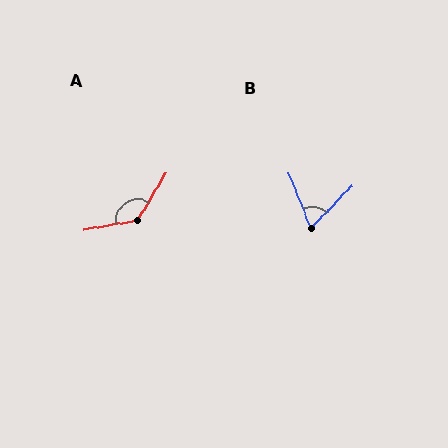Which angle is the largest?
A, at approximately 131 degrees.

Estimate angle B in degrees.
Approximately 66 degrees.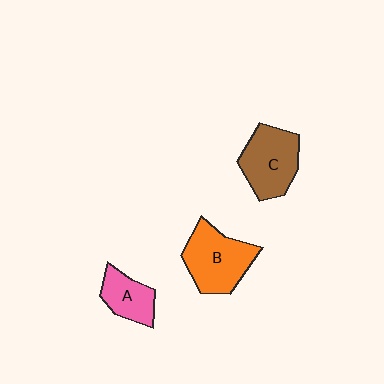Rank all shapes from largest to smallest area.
From largest to smallest: B (orange), C (brown), A (pink).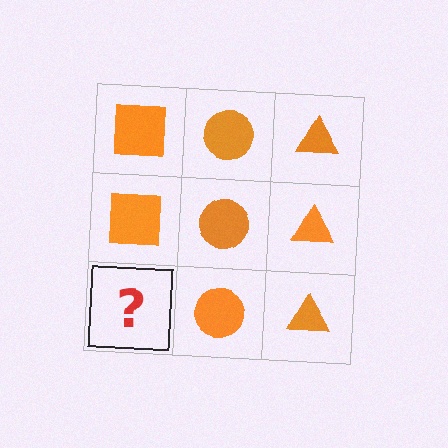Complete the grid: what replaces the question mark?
The question mark should be replaced with an orange square.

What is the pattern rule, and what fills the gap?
The rule is that each column has a consistent shape. The gap should be filled with an orange square.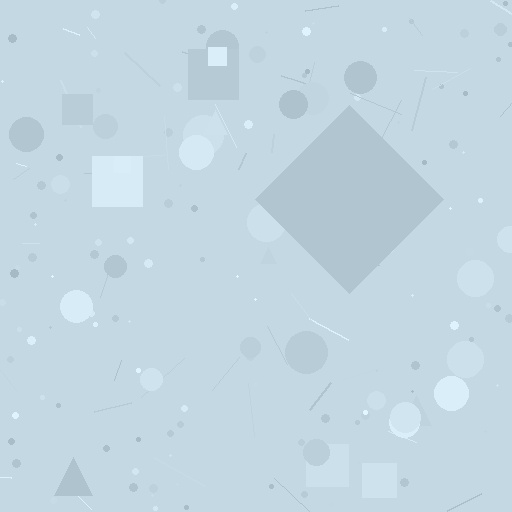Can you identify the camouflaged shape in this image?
The camouflaged shape is a diamond.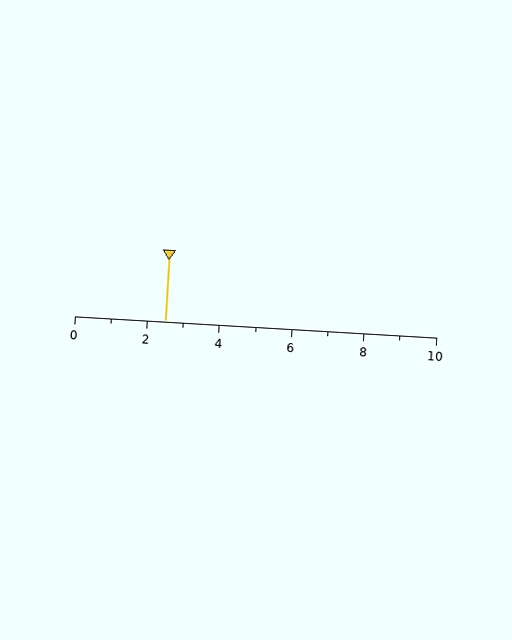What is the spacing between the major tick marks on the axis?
The major ticks are spaced 2 apart.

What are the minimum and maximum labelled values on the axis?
The axis runs from 0 to 10.